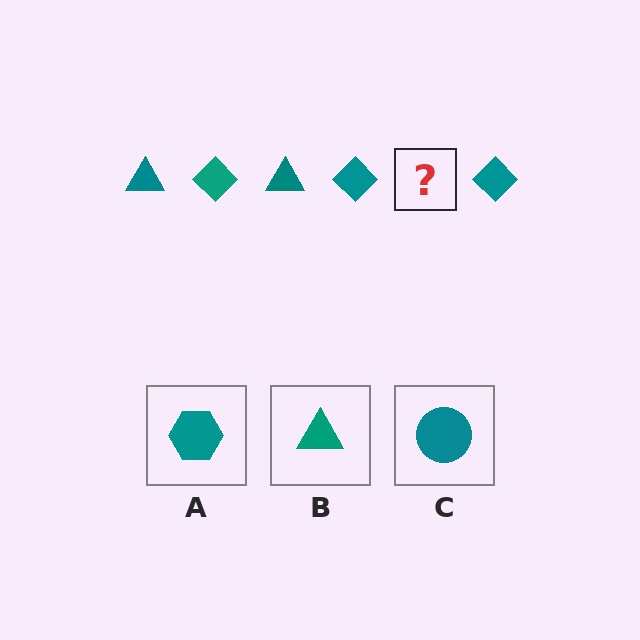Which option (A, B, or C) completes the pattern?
B.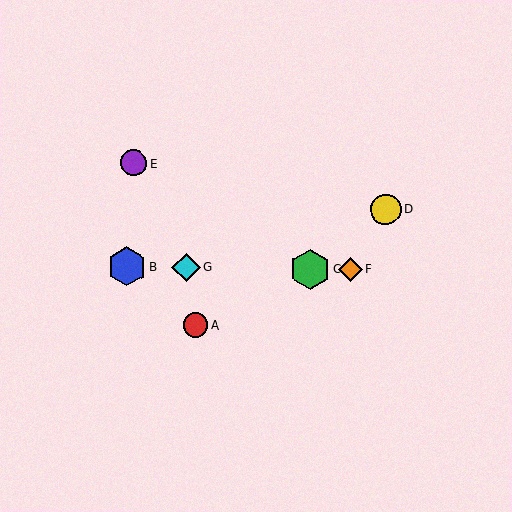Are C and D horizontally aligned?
No, C is at y≈269 and D is at y≈209.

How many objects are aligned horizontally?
4 objects (B, C, F, G) are aligned horizontally.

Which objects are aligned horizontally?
Objects B, C, F, G are aligned horizontally.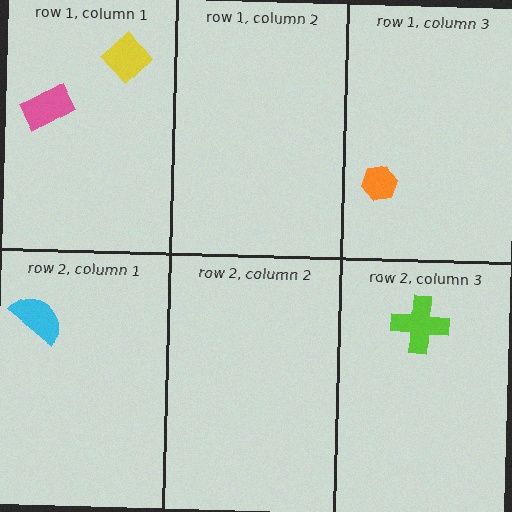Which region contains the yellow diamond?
The row 1, column 1 region.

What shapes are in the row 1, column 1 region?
The yellow diamond, the pink rectangle.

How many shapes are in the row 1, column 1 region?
2.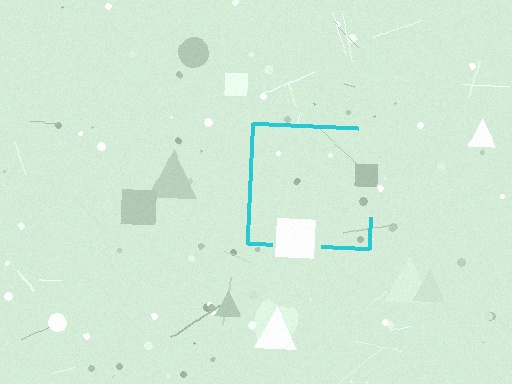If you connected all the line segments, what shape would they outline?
They would outline a square.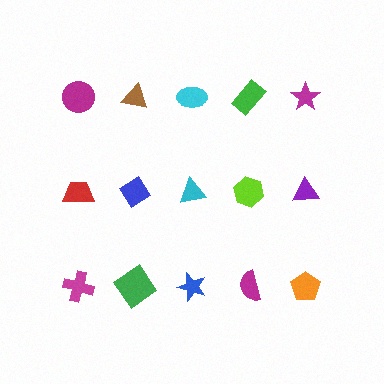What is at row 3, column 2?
A green diamond.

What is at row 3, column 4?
A magenta semicircle.